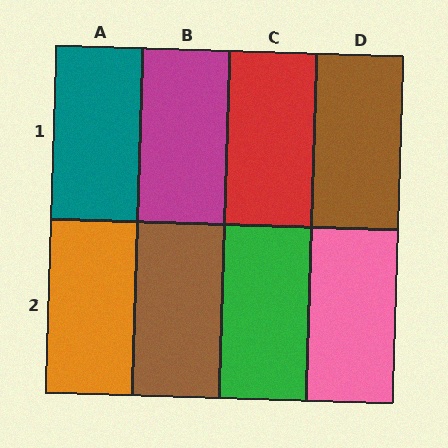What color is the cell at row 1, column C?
Red.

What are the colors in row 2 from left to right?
Orange, brown, green, pink.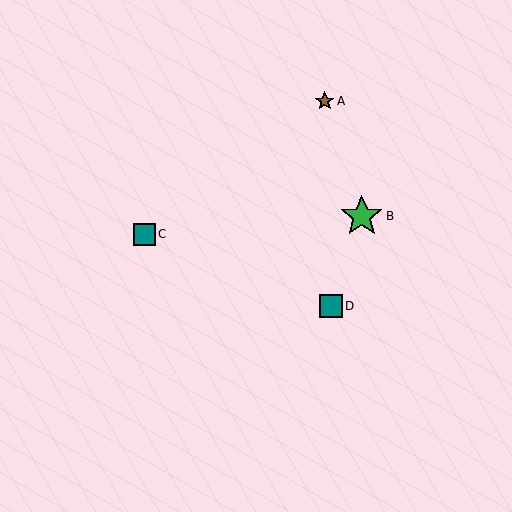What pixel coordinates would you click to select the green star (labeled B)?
Click at (362, 216) to select the green star B.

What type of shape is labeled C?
Shape C is a teal square.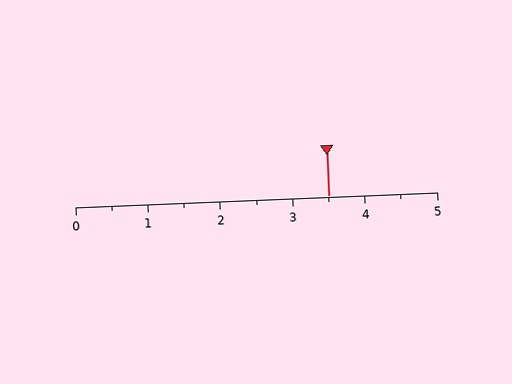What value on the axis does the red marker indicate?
The marker indicates approximately 3.5.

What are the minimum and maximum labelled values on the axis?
The axis runs from 0 to 5.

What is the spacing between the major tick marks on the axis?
The major ticks are spaced 1 apart.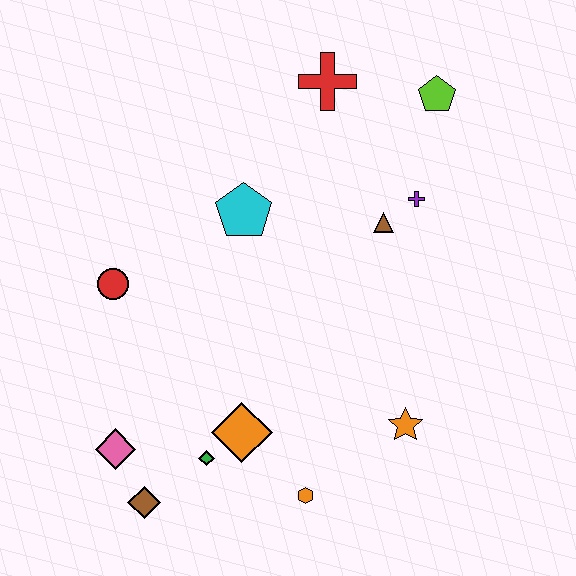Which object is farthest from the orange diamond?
The lime pentagon is farthest from the orange diamond.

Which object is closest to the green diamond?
The orange diamond is closest to the green diamond.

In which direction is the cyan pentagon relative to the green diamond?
The cyan pentagon is above the green diamond.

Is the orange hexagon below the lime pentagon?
Yes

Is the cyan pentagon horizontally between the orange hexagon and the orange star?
No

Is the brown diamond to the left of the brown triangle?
Yes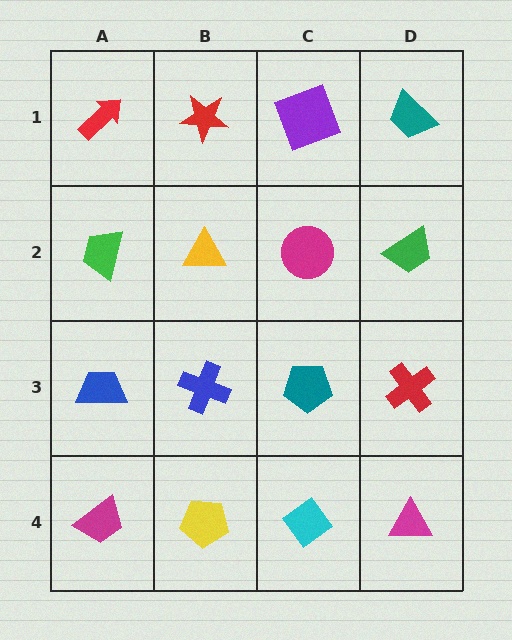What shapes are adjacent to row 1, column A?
A green trapezoid (row 2, column A), a red star (row 1, column B).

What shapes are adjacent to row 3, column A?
A green trapezoid (row 2, column A), a magenta trapezoid (row 4, column A), a blue cross (row 3, column B).